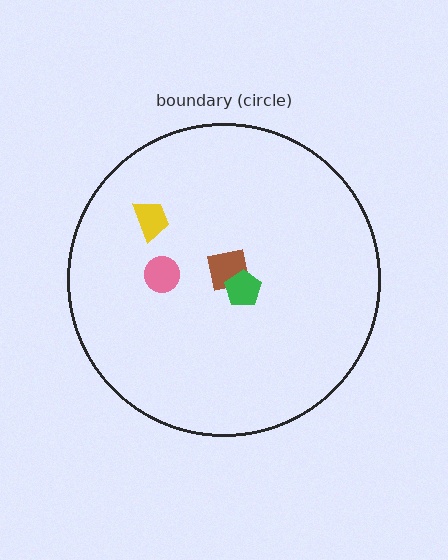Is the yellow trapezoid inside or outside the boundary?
Inside.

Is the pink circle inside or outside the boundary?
Inside.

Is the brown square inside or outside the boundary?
Inside.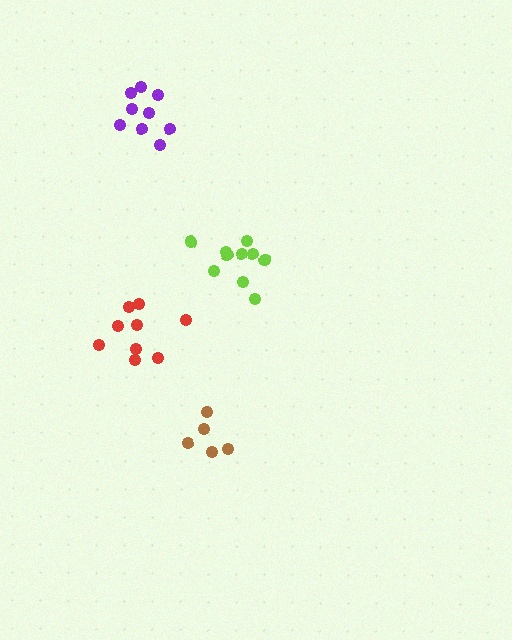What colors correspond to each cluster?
The clusters are colored: brown, red, purple, lime.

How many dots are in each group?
Group 1: 5 dots, Group 2: 9 dots, Group 3: 9 dots, Group 4: 10 dots (33 total).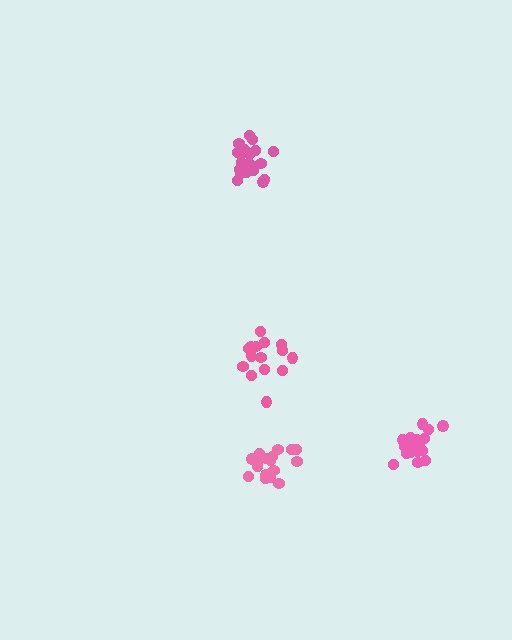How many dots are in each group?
Group 1: 17 dots, Group 2: 19 dots, Group 3: 19 dots, Group 4: 15 dots (70 total).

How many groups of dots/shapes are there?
There are 4 groups.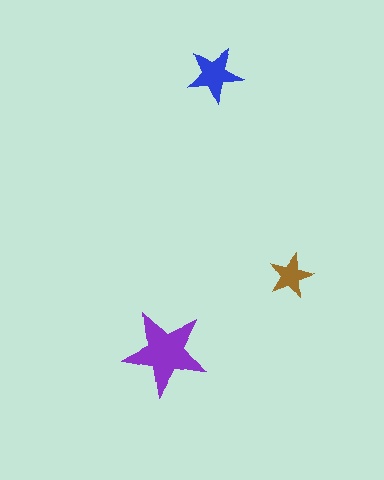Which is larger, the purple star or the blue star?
The purple one.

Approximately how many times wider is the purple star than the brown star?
About 2 times wider.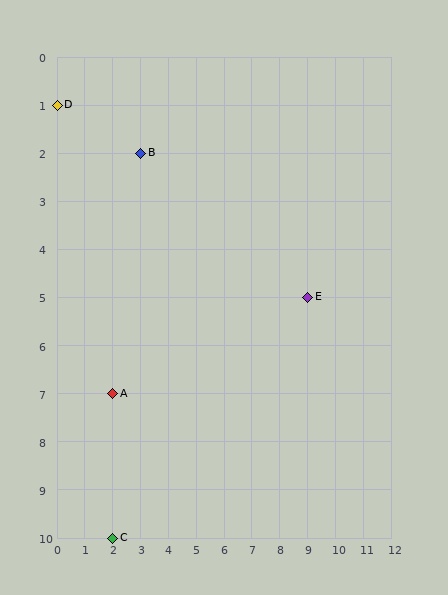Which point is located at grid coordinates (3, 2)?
Point B is at (3, 2).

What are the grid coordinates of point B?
Point B is at grid coordinates (3, 2).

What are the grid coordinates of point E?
Point E is at grid coordinates (9, 5).